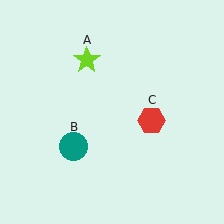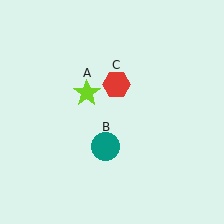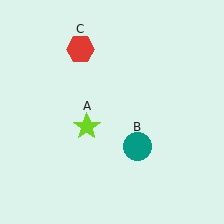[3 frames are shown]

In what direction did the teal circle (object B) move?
The teal circle (object B) moved right.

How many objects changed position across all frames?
3 objects changed position: lime star (object A), teal circle (object B), red hexagon (object C).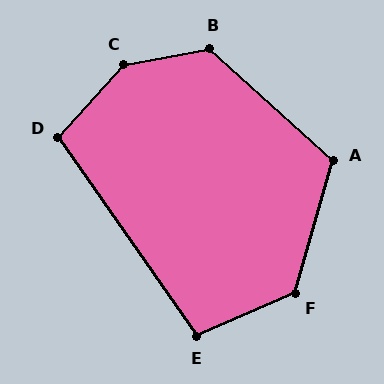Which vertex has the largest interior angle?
C, at approximately 143 degrees.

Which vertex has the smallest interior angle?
E, at approximately 101 degrees.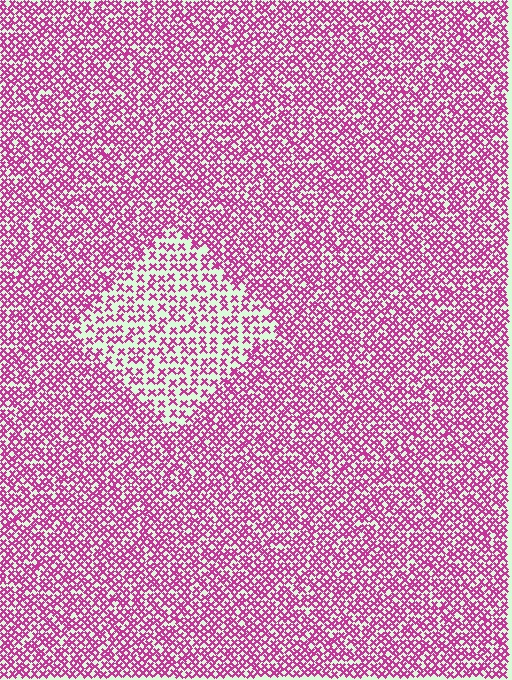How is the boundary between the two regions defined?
The boundary is defined by a change in element density (approximately 1.8x ratio). All elements are the same color, size, and shape.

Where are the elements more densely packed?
The elements are more densely packed outside the diamond boundary.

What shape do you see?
I see a diamond.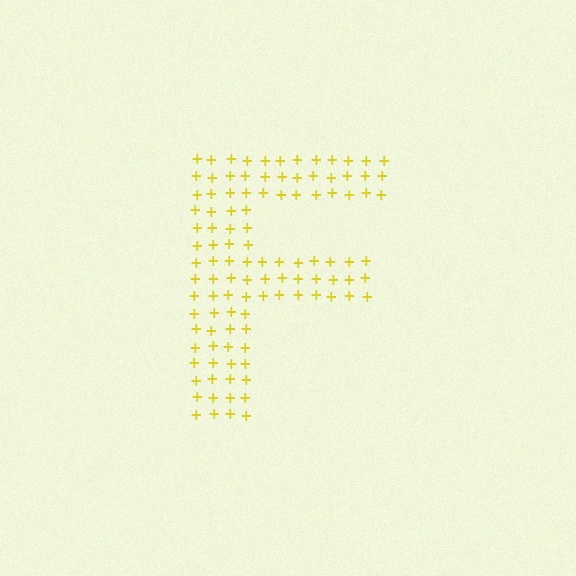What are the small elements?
The small elements are plus signs.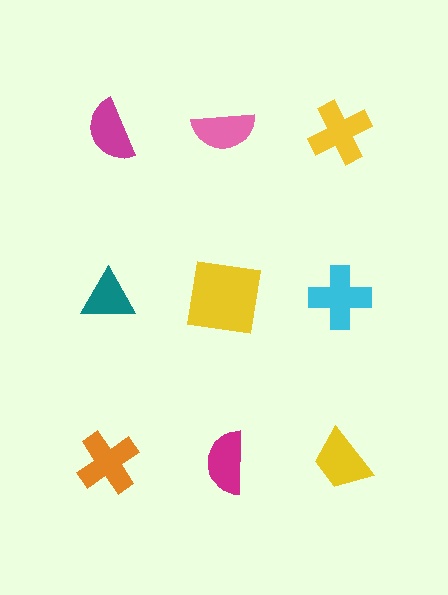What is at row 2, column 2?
A yellow square.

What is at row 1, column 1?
A magenta semicircle.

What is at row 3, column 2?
A magenta semicircle.